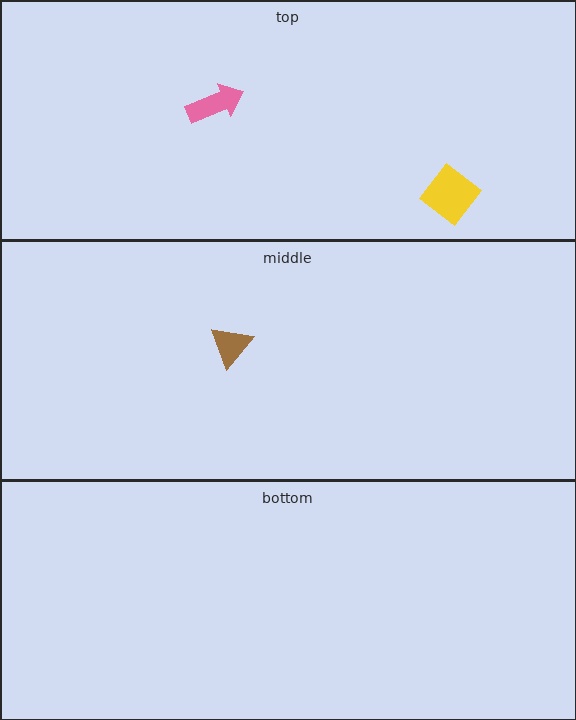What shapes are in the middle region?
The brown triangle.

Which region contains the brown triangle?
The middle region.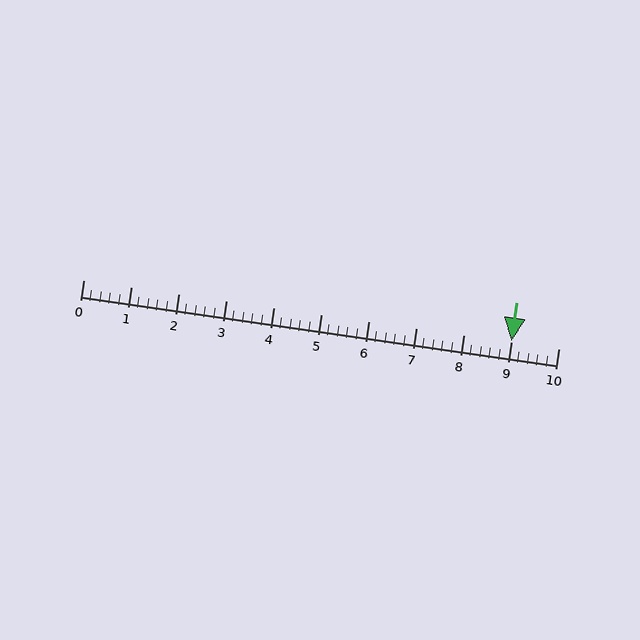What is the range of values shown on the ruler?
The ruler shows values from 0 to 10.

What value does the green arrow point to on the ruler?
The green arrow points to approximately 9.0.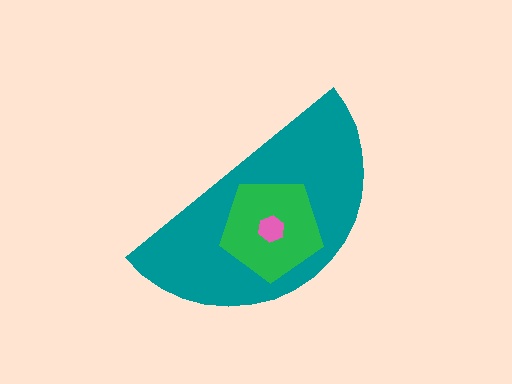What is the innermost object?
The pink hexagon.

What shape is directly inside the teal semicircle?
The green pentagon.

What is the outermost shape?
The teal semicircle.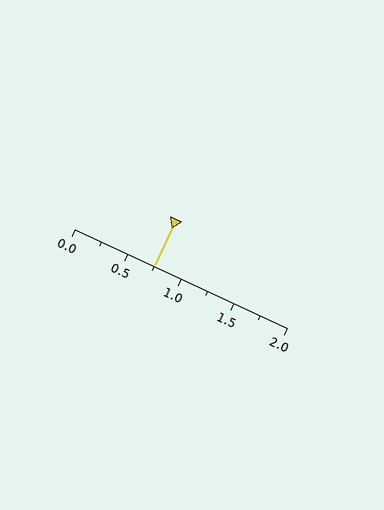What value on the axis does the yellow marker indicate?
The marker indicates approximately 0.75.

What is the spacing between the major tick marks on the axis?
The major ticks are spaced 0.5 apart.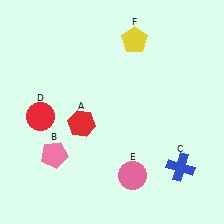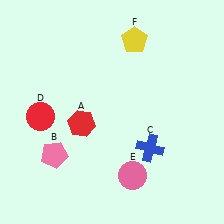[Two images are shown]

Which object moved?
The blue cross (C) moved left.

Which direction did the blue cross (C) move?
The blue cross (C) moved left.